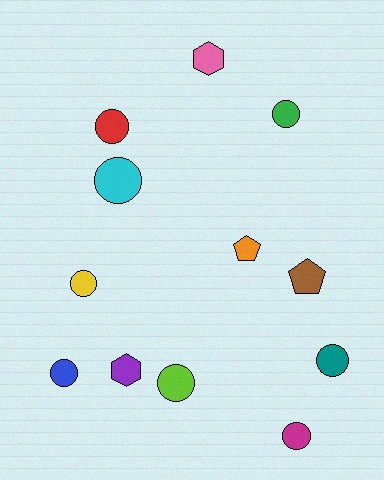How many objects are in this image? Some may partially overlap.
There are 12 objects.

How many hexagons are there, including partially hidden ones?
There are 2 hexagons.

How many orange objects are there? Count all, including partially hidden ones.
There is 1 orange object.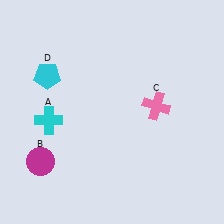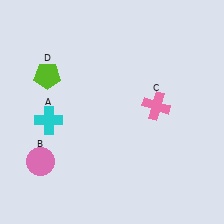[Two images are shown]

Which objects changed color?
B changed from magenta to pink. D changed from cyan to lime.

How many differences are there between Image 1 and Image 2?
There are 2 differences between the two images.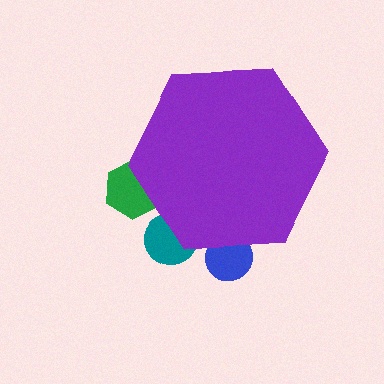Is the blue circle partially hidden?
Yes, the blue circle is partially hidden behind the purple hexagon.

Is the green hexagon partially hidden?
Yes, the green hexagon is partially hidden behind the purple hexagon.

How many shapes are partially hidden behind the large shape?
3 shapes are partially hidden.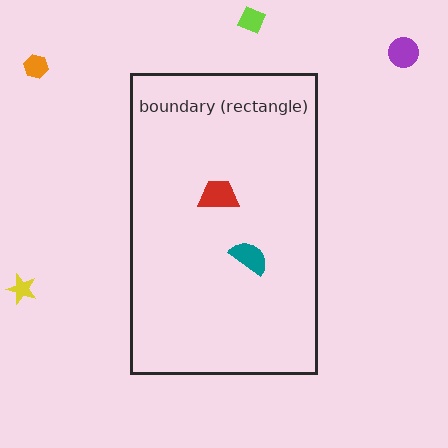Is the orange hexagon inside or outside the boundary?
Outside.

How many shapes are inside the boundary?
2 inside, 4 outside.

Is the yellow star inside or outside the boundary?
Outside.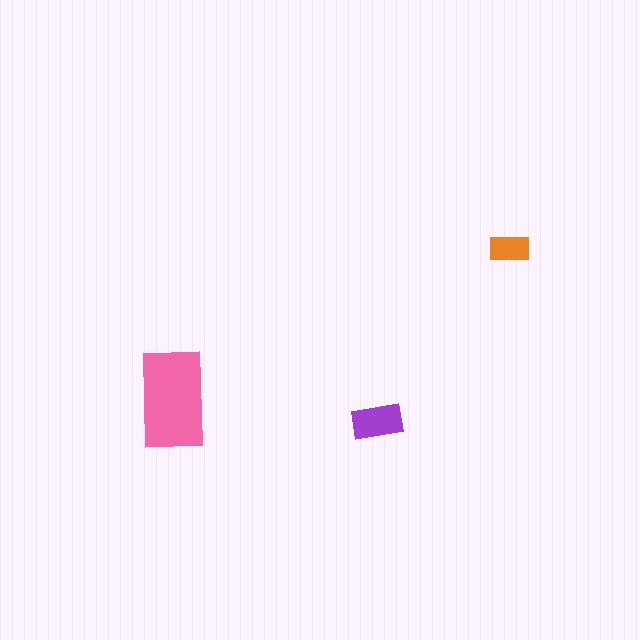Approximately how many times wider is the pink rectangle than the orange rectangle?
About 2.5 times wider.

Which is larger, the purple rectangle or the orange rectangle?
The purple one.